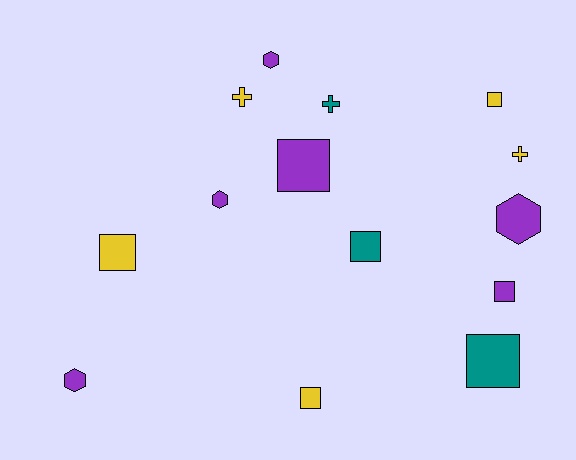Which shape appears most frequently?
Square, with 7 objects.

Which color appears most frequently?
Purple, with 6 objects.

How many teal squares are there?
There are 2 teal squares.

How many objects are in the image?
There are 14 objects.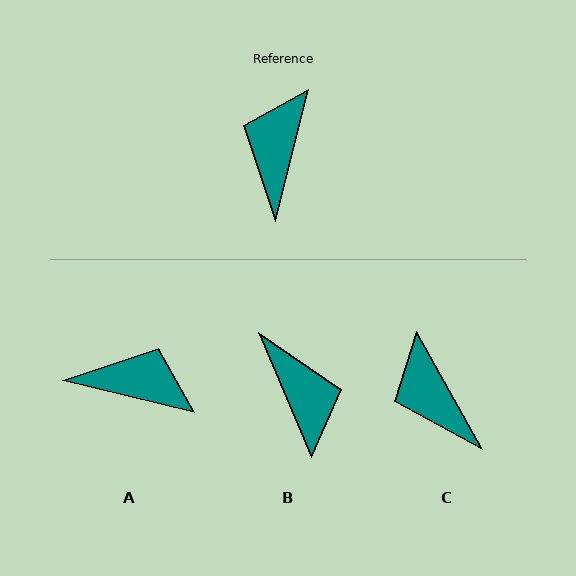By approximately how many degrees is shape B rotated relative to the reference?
Approximately 143 degrees clockwise.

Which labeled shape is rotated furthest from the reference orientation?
B, about 143 degrees away.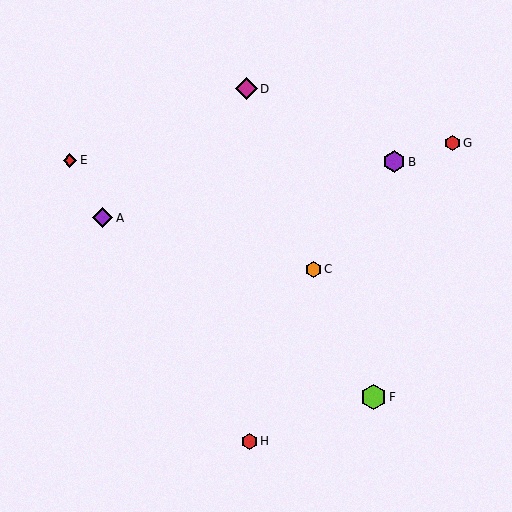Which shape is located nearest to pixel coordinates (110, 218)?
The purple diamond (labeled A) at (103, 218) is nearest to that location.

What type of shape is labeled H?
Shape H is a red hexagon.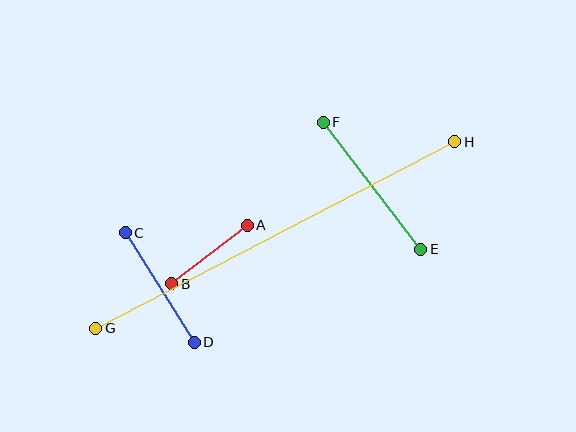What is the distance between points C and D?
The distance is approximately 129 pixels.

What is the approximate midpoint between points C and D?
The midpoint is at approximately (160, 287) pixels.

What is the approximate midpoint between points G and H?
The midpoint is at approximately (275, 235) pixels.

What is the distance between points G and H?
The distance is approximately 405 pixels.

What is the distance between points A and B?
The distance is approximately 95 pixels.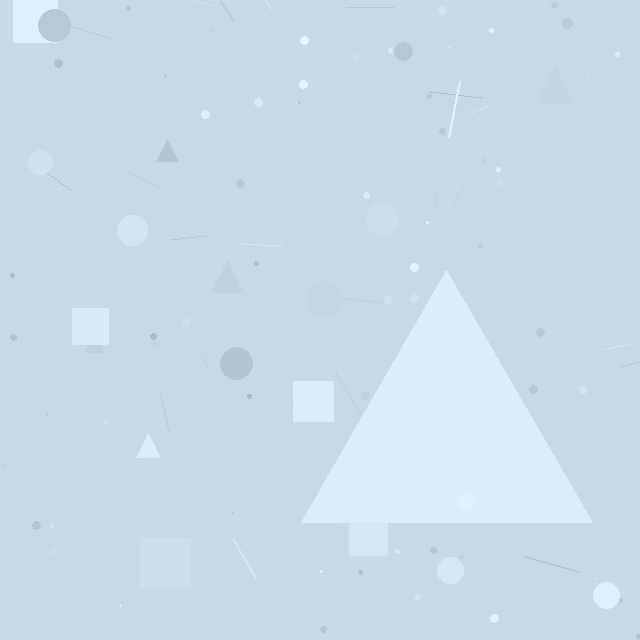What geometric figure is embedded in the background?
A triangle is embedded in the background.